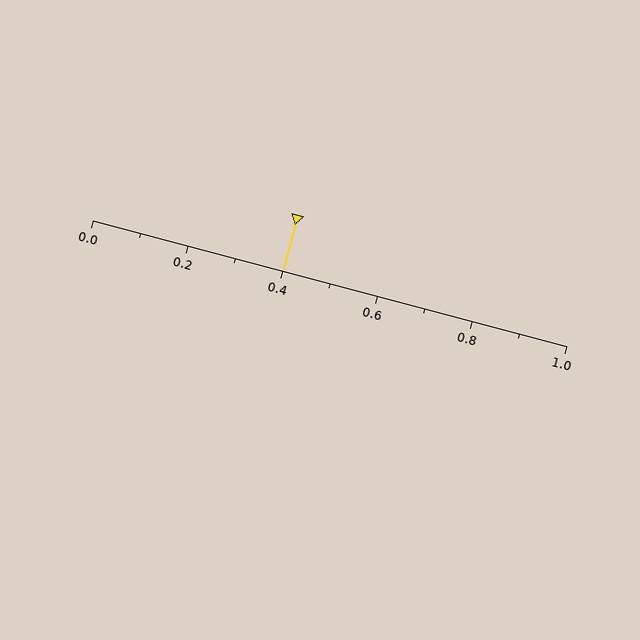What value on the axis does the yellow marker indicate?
The marker indicates approximately 0.4.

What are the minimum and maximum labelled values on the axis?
The axis runs from 0.0 to 1.0.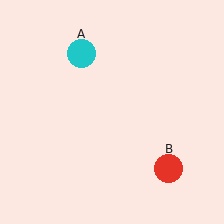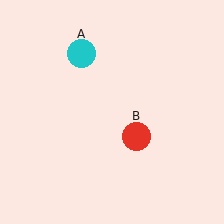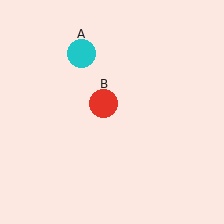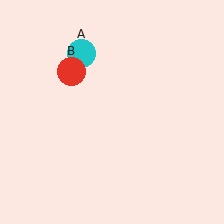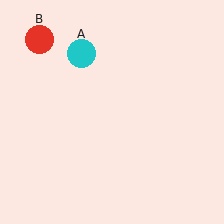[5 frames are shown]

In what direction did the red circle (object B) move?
The red circle (object B) moved up and to the left.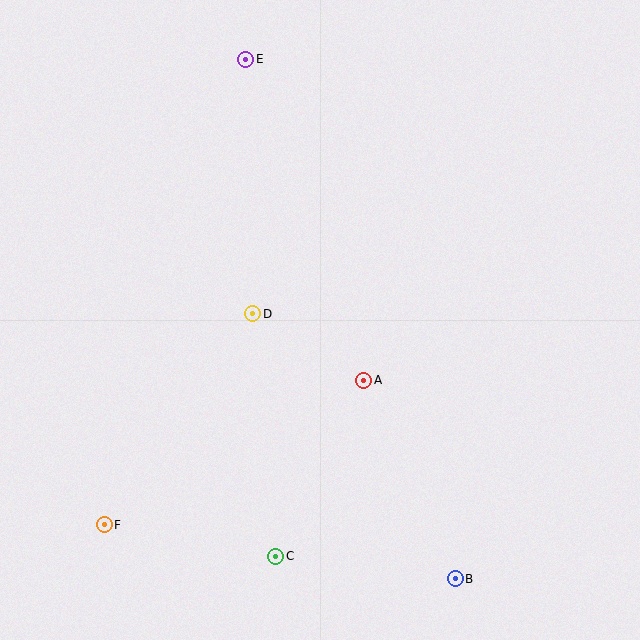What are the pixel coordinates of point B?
Point B is at (455, 579).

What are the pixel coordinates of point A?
Point A is at (364, 380).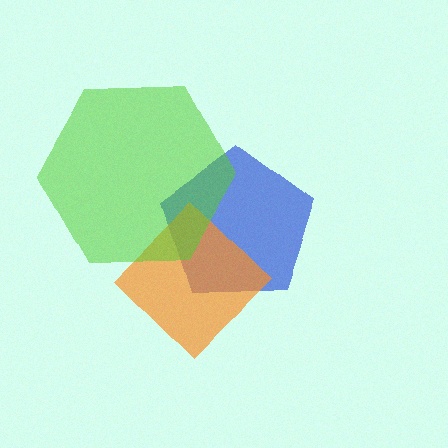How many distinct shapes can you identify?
There are 3 distinct shapes: a blue pentagon, an orange diamond, a lime hexagon.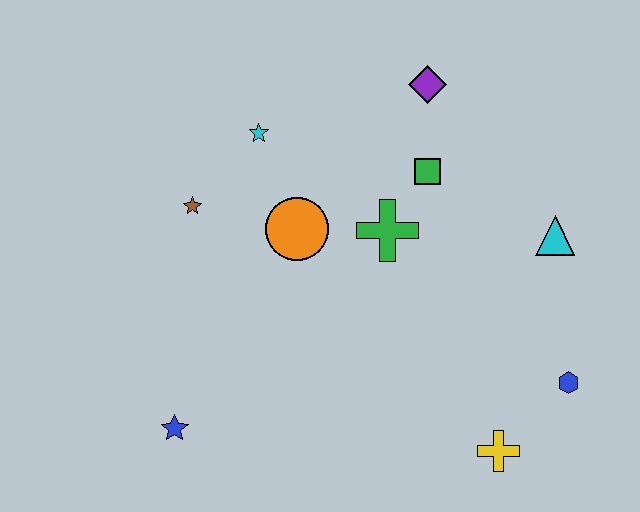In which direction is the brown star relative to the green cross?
The brown star is to the left of the green cross.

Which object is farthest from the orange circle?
The blue hexagon is farthest from the orange circle.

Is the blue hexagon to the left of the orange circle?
No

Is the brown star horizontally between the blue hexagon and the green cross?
No